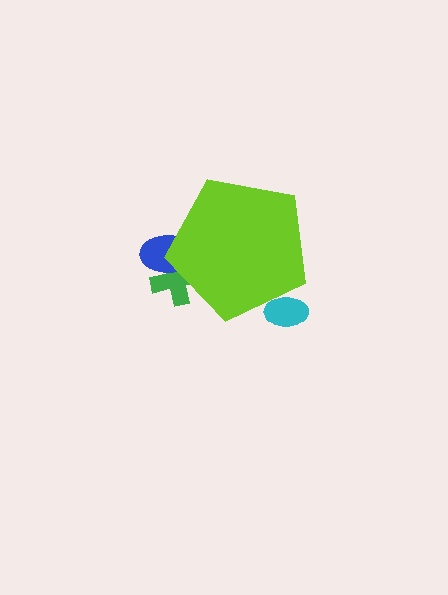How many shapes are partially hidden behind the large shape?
3 shapes are partially hidden.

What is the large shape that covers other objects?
A lime pentagon.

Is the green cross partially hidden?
Yes, the green cross is partially hidden behind the lime pentagon.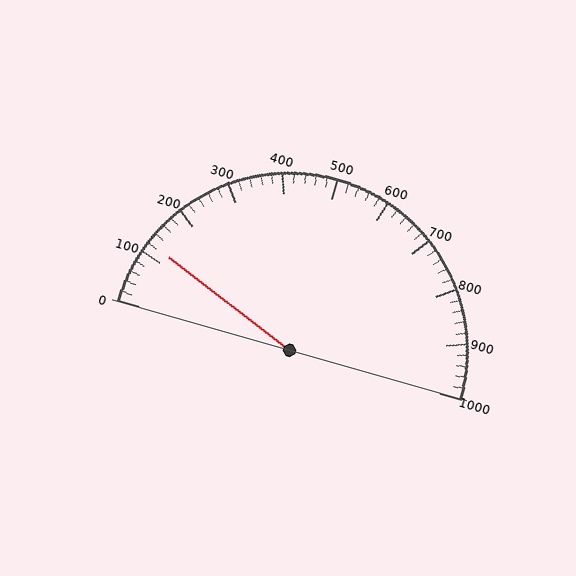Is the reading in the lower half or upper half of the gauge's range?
The reading is in the lower half of the range (0 to 1000).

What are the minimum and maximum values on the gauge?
The gauge ranges from 0 to 1000.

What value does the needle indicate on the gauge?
The needle indicates approximately 120.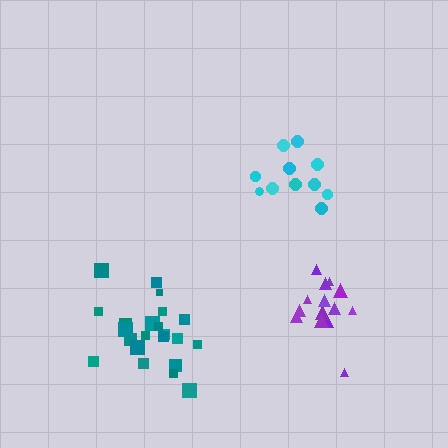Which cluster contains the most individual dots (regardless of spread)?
Teal (24).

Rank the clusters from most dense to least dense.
teal, cyan, purple.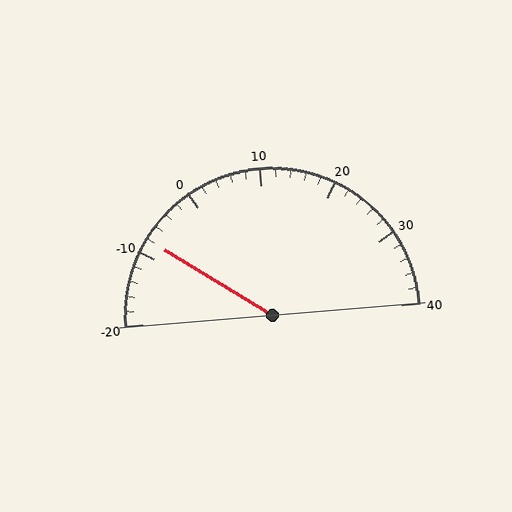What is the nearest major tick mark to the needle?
The nearest major tick mark is -10.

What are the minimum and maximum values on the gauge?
The gauge ranges from -20 to 40.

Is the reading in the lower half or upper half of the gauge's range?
The reading is in the lower half of the range (-20 to 40).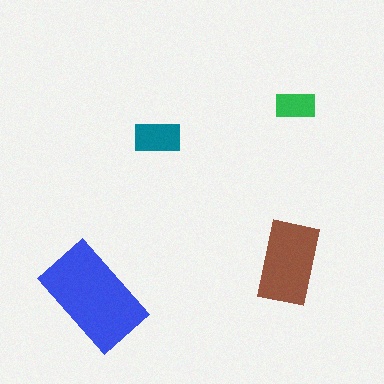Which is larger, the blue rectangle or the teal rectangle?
The blue one.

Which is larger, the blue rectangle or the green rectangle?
The blue one.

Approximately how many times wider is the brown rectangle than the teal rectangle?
About 2 times wider.